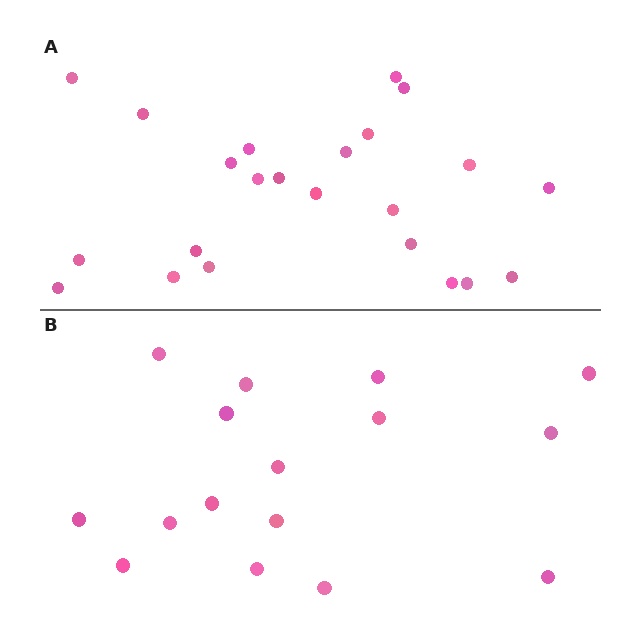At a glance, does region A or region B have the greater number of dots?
Region A (the top region) has more dots.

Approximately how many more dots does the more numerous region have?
Region A has roughly 8 or so more dots than region B.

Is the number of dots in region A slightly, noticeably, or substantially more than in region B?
Region A has noticeably more, but not dramatically so. The ratio is roughly 1.4 to 1.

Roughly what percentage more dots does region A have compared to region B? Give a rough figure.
About 45% more.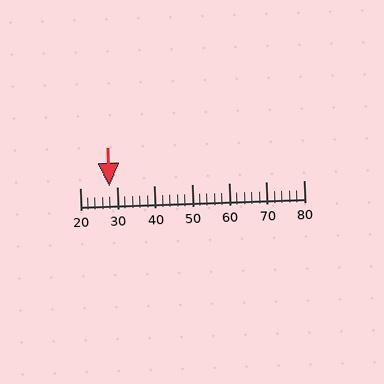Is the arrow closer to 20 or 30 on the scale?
The arrow is closer to 30.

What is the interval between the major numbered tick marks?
The major tick marks are spaced 10 units apart.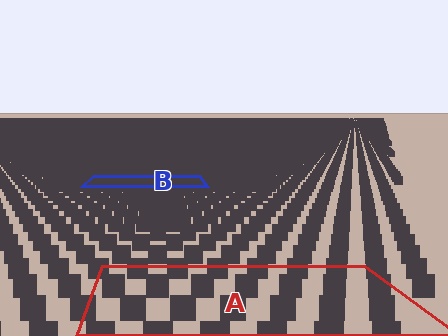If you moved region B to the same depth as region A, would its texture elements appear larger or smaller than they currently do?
They would appear larger. At a closer depth, the same texture elements are projected at a bigger on-screen size.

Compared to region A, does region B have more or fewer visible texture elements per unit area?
Region B has more texture elements per unit area — they are packed more densely because it is farther away.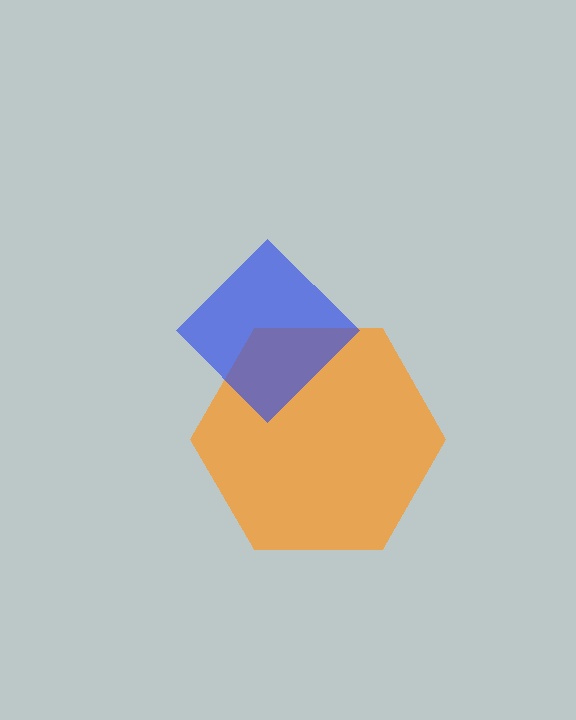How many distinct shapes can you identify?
There are 2 distinct shapes: an orange hexagon, a blue diamond.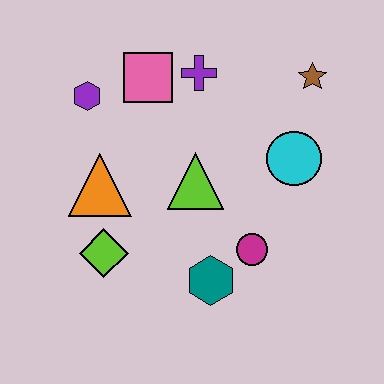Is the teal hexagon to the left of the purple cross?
No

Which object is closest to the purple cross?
The pink square is closest to the purple cross.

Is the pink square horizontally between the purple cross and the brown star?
No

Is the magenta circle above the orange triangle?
No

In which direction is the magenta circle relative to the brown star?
The magenta circle is below the brown star.